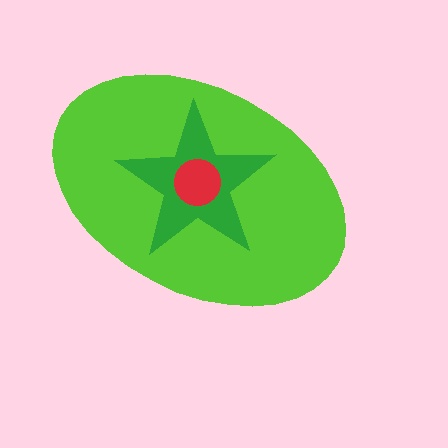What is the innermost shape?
The red circle.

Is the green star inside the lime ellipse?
Yes.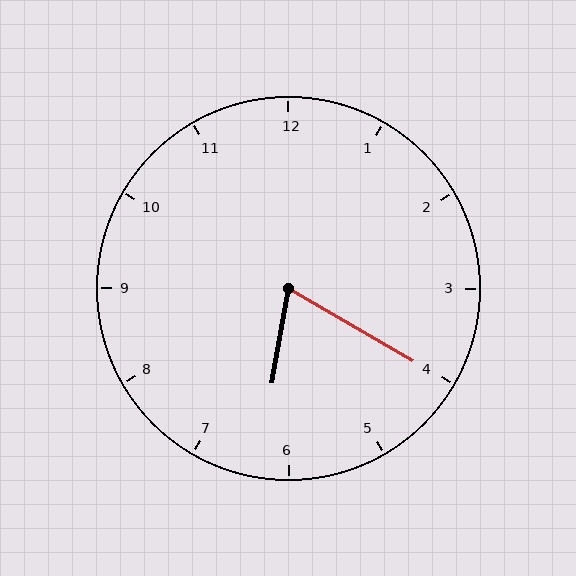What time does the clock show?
6:20.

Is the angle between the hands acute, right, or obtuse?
It is acute.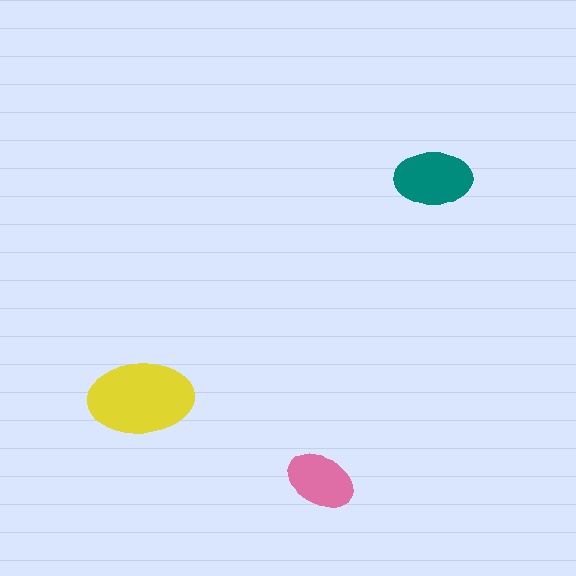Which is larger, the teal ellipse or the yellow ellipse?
The yellow one.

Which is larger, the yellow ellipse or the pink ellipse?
The yellow one.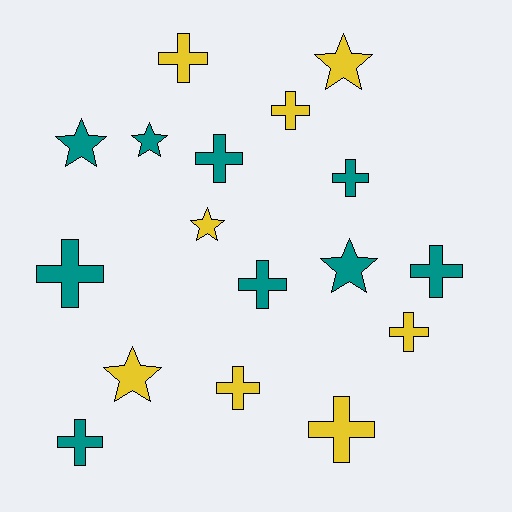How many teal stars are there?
There are 3 teal stars.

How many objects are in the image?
There are 17 objects.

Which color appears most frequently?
Teal, with 9 objects.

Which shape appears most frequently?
Cross, with 11 objects.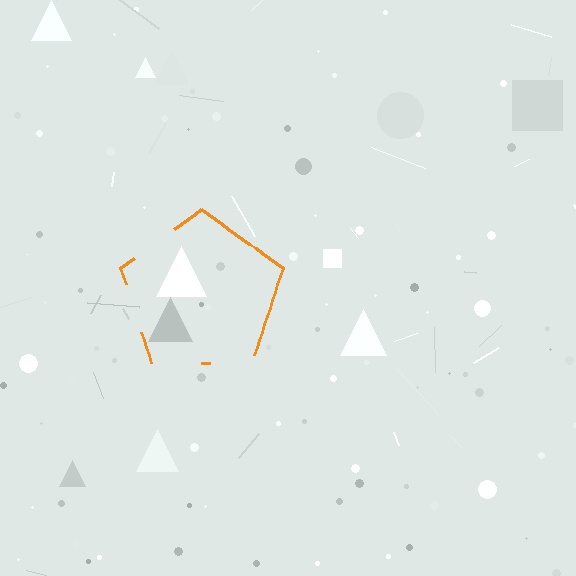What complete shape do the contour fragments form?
The contour fragments form a pentagon.